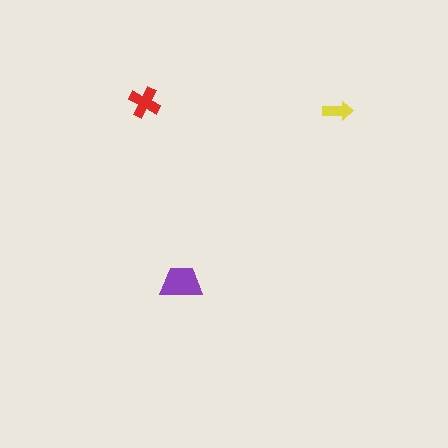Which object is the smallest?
The yellow arrow.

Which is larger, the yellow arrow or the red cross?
The red cross.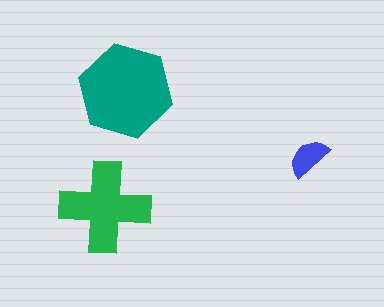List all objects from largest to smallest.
The teal hexagon, the green cross, the blue semicircle.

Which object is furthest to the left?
The green cross is leftmost.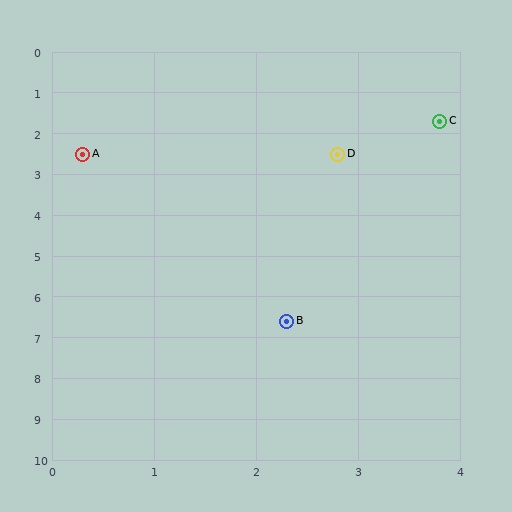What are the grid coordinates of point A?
Point A is at approximately (0.3, 2.5).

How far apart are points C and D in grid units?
Points C and D are about 1.3 grid units apart.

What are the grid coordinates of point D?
Point D is at approximately (2.8, 2.5).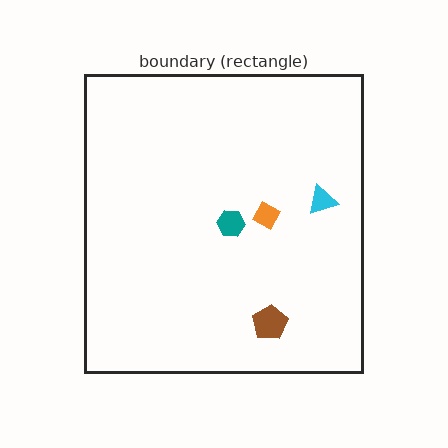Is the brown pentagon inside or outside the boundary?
Inside.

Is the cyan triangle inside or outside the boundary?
Inside.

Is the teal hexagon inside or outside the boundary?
Inside.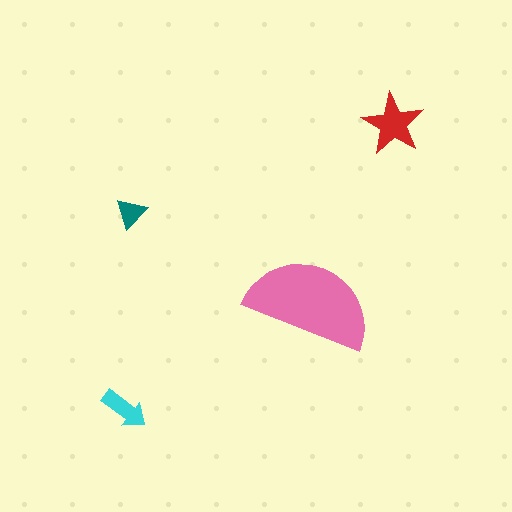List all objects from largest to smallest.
The pink semicircle, the red star, the cyan arrow, the teal triangle.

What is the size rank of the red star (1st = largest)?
2nd.